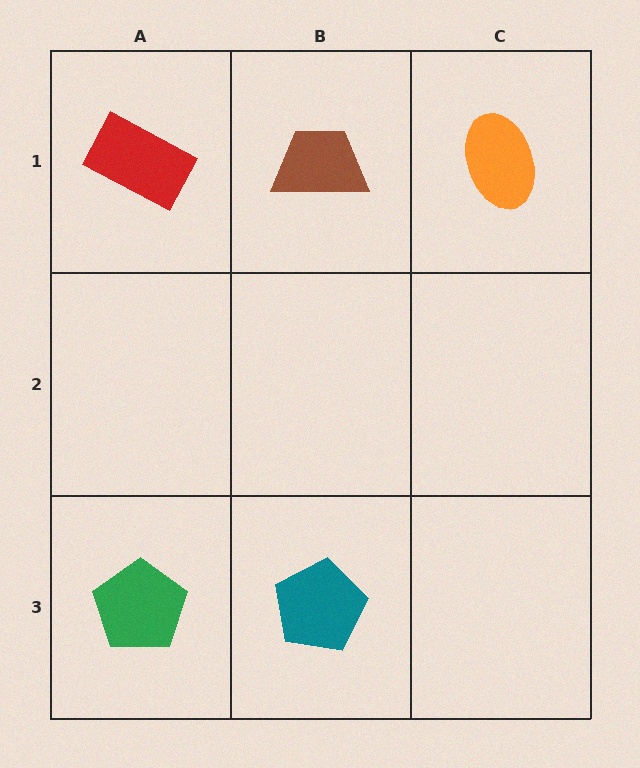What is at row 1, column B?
A brown trapezoid.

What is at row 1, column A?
A red rectangle.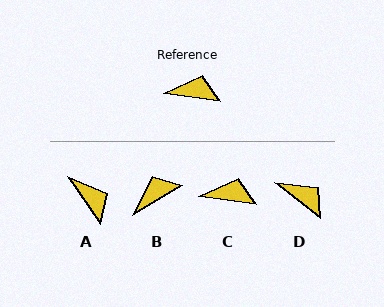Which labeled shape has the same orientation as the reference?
C.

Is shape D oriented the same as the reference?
No, it is off by about 31 degrees.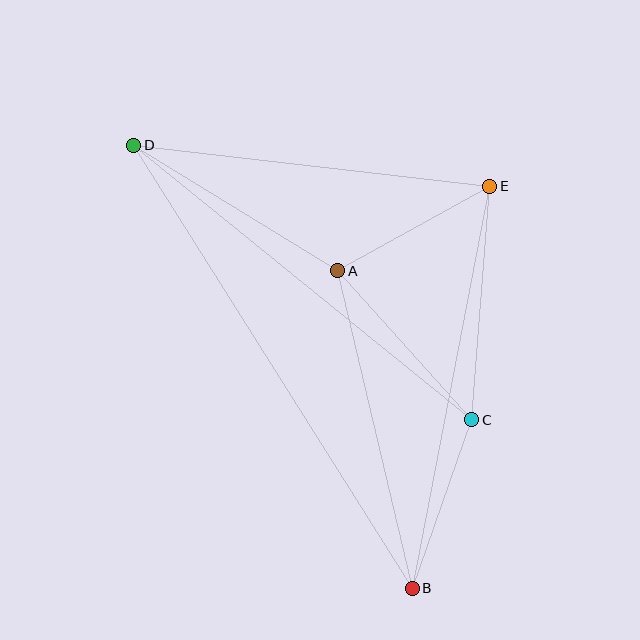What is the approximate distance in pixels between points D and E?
The distance between D and E is approximately 359 pixels.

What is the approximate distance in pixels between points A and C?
The distance between A and C is approximately 200 pixels.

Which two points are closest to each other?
Points A and E are closest to each other.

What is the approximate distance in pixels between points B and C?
The distance between B and C is approximately 179 pixels.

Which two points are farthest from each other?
Points B and D are farthest from each other.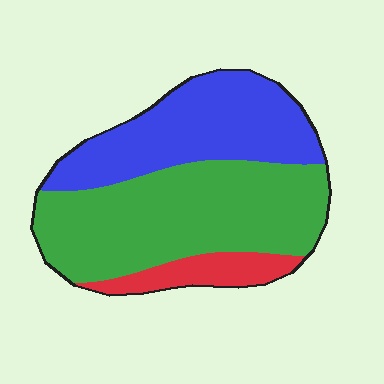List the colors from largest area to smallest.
From largest to smallest: green, blue, red.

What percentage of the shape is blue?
Blue takes up about three eighths (3/8) of the shape.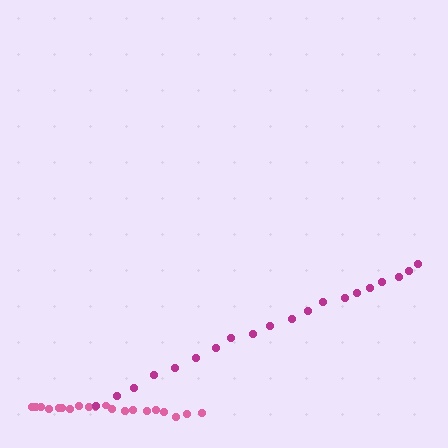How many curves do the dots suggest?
There are 2 distinct paths.